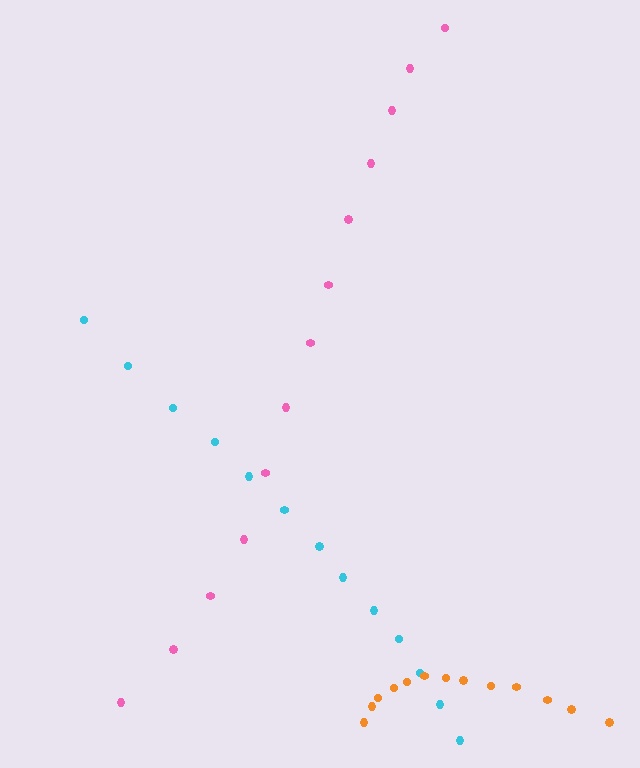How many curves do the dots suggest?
There are 3 distinct paths.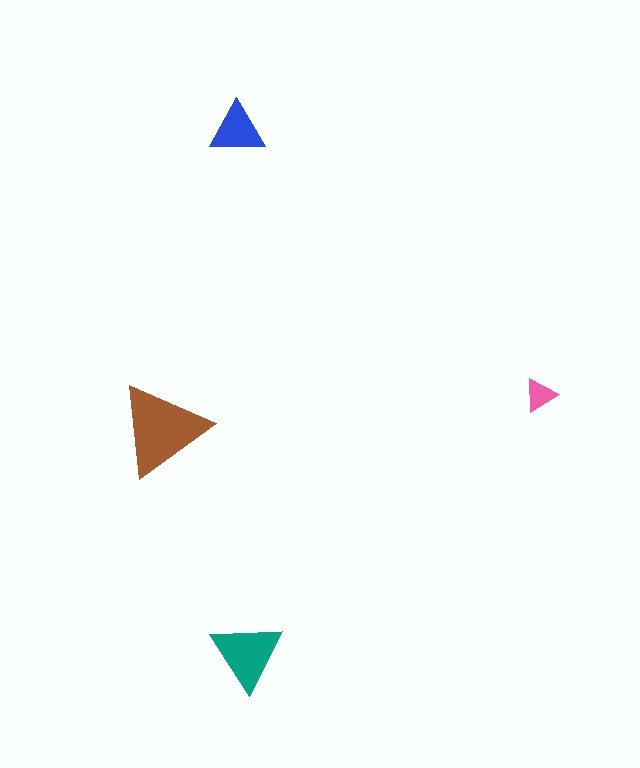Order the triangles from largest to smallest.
the brown one, the teal one, the blue one, the pink one.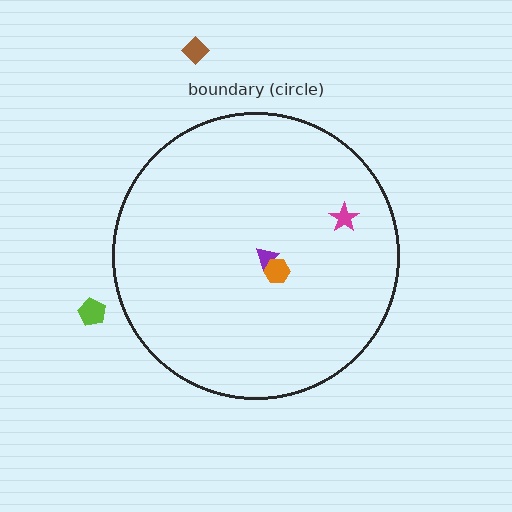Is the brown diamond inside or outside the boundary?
Outside.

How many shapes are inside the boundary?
3 inside, 2 outside.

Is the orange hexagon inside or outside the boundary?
Inside.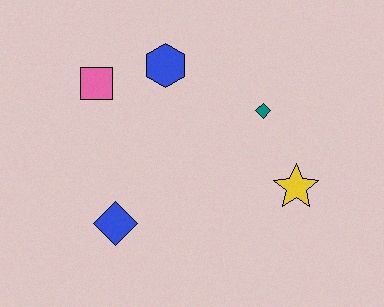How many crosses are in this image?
There are no crosses.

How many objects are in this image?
There are 5 objects.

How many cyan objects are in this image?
There are no cyan objects.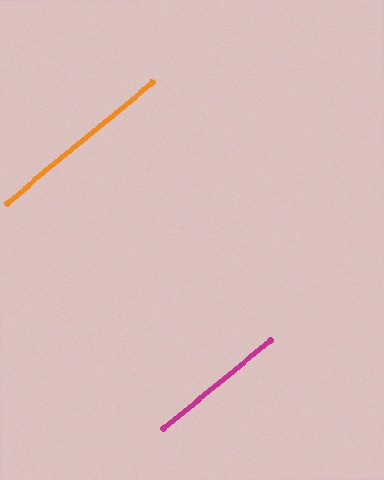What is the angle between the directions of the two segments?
Approximately 0 degrees.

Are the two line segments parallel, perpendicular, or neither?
Parallel — their directions differ by only 0.1°.